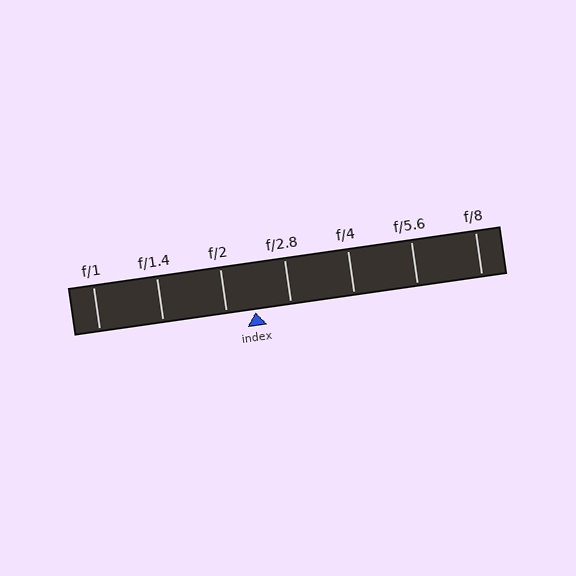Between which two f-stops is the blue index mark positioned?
The index mark is between f/2 and f/2.8.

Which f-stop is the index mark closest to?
The index mark is closest to f/2.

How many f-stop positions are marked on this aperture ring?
There are 7 f-stop positions marked.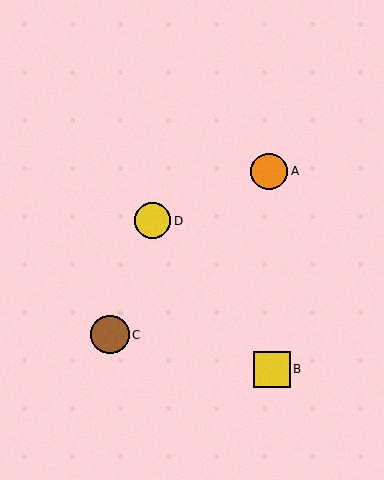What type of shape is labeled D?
Shape D is a yellow circle.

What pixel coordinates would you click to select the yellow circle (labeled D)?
Click at (153, 221) to select the yellow circle D.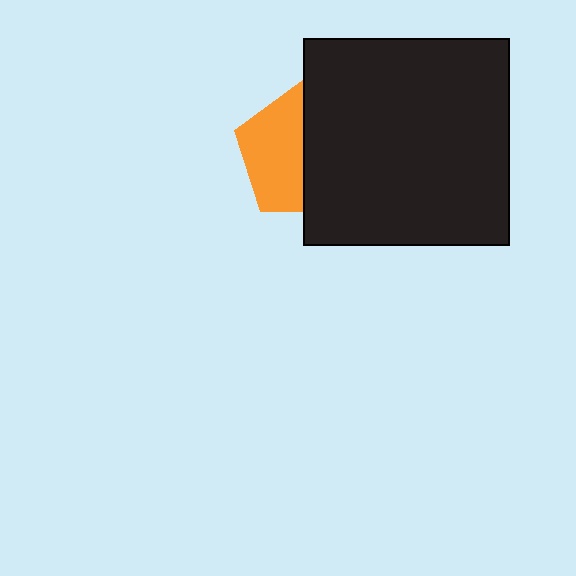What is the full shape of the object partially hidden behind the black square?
The partially hidden object is an orange pentagon.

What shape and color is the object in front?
The object in front is a black square.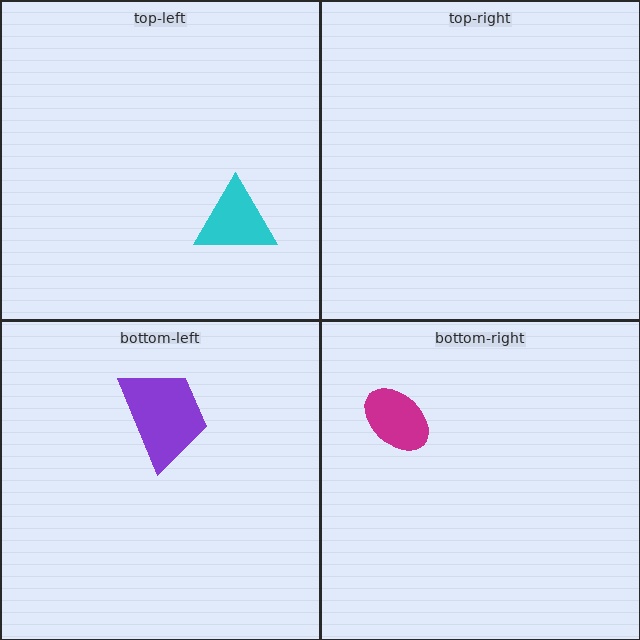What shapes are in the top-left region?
The cyan triangle.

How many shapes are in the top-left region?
1.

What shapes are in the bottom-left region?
The purple trapezoid.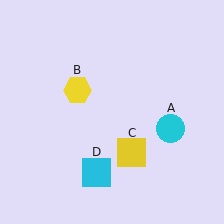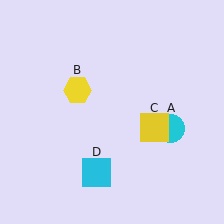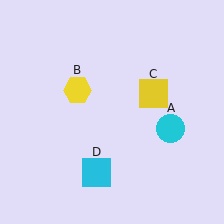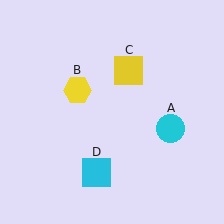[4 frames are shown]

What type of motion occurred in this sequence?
The yellow square (object C) rotated counterclockwise around the center of the scene.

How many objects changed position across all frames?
1 object changed position: yellow square (object C).